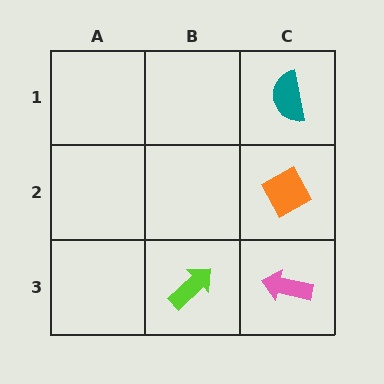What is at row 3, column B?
A lime arrow.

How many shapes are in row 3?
2 shapes.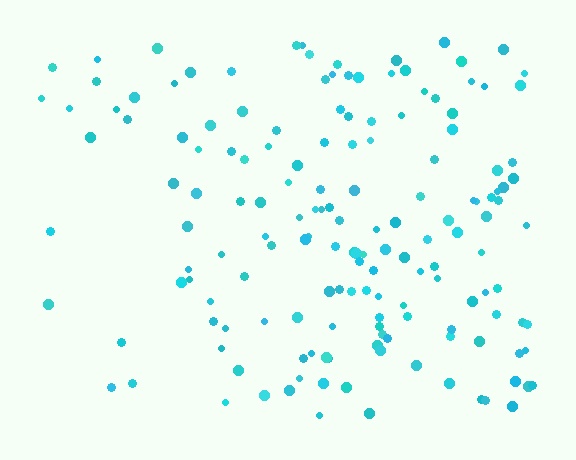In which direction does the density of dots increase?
From left to right, with the right side densest.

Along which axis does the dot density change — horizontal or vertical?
Horizontal.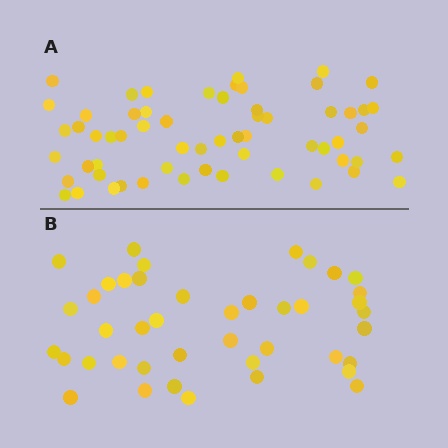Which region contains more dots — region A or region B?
Region A (the top region) has more dots.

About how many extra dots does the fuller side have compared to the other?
Region A has approximately 20 more dots than region B.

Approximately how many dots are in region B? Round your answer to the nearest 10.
About 40 dots. (The exact count is 42, which rounds to 40.)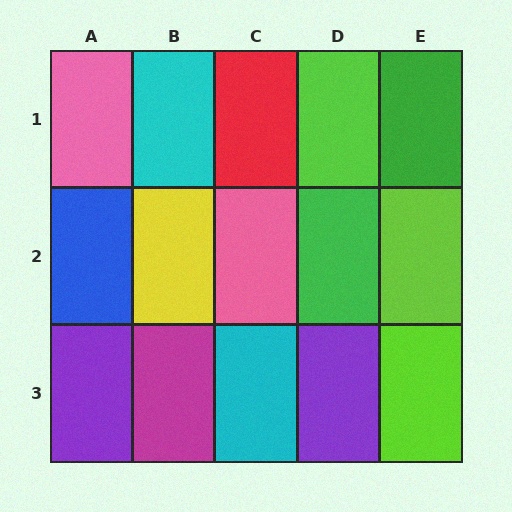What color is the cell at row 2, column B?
Yellow.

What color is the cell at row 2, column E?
Lime.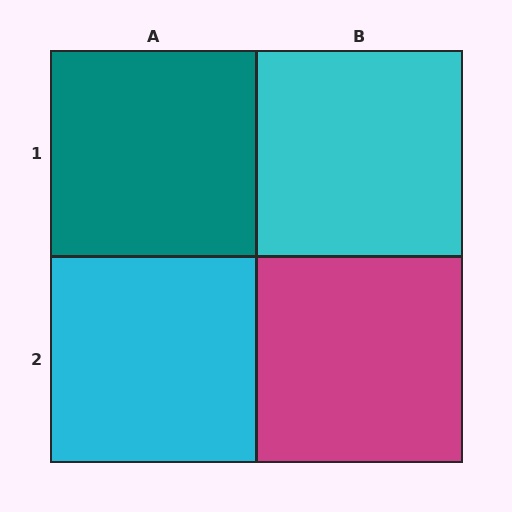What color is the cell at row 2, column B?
Magenta.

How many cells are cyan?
2 cells are cyan.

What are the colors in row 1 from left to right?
Teal, cyan.